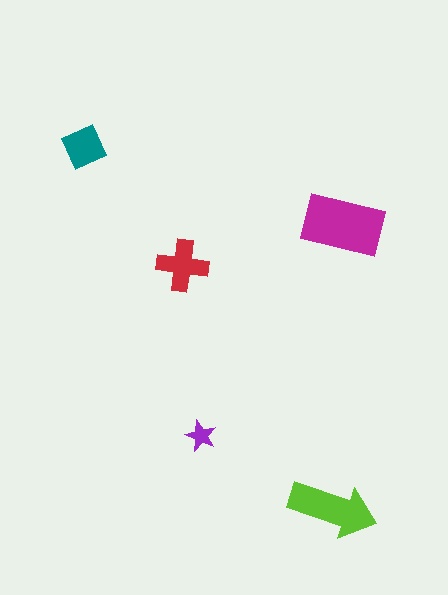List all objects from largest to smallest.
The magenta rectangle, the lime arrow, the red cross, the teal diamond, the purple star.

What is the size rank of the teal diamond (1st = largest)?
4th.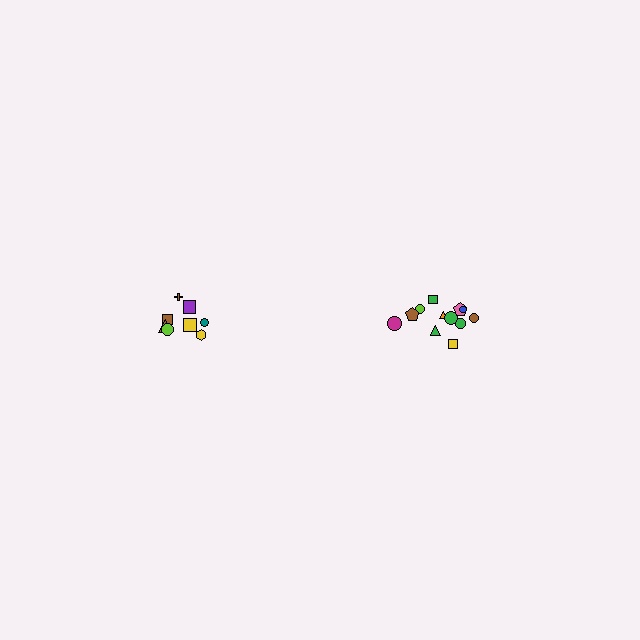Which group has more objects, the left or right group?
The right group.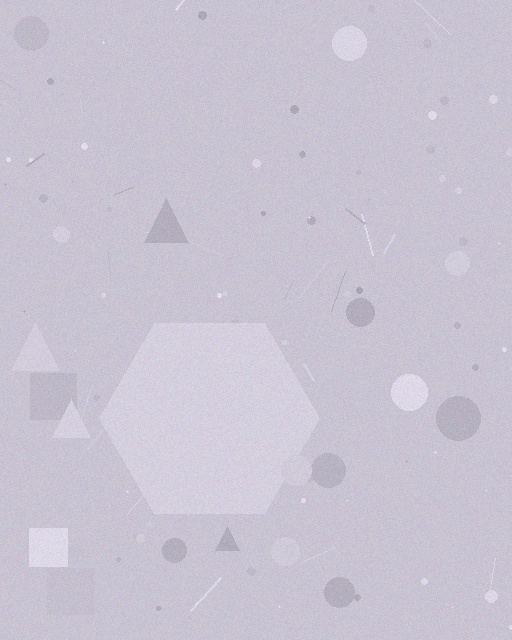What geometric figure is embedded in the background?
A hexagon is embedded in the background.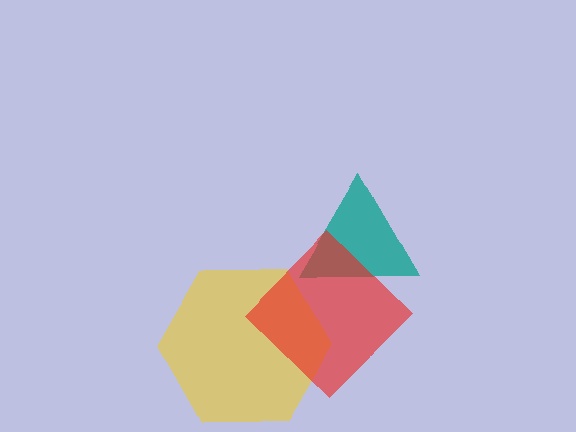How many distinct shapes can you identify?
There are 3 distinct shapes: a teal triangle, a yellow hexagon, a red diamond.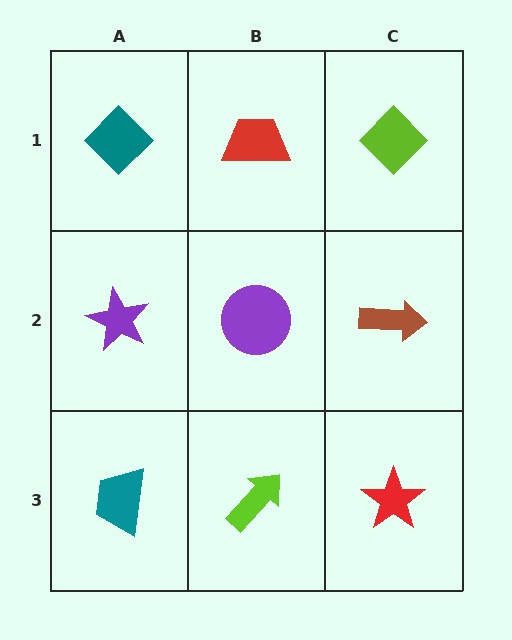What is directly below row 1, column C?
A brown arrow.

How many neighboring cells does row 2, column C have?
3.